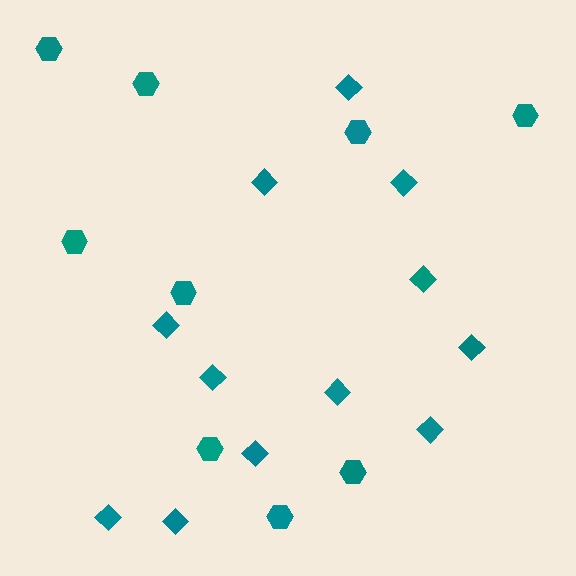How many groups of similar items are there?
There are 2 groups: one group of diamonds (12) and one group of hexagons (9).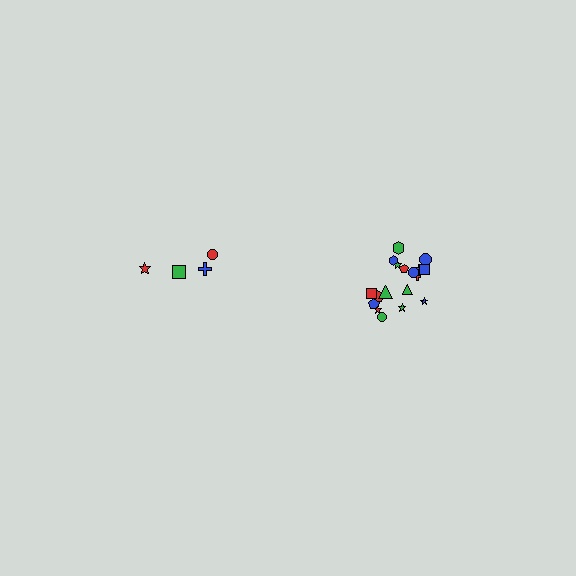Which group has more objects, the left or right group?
The right group.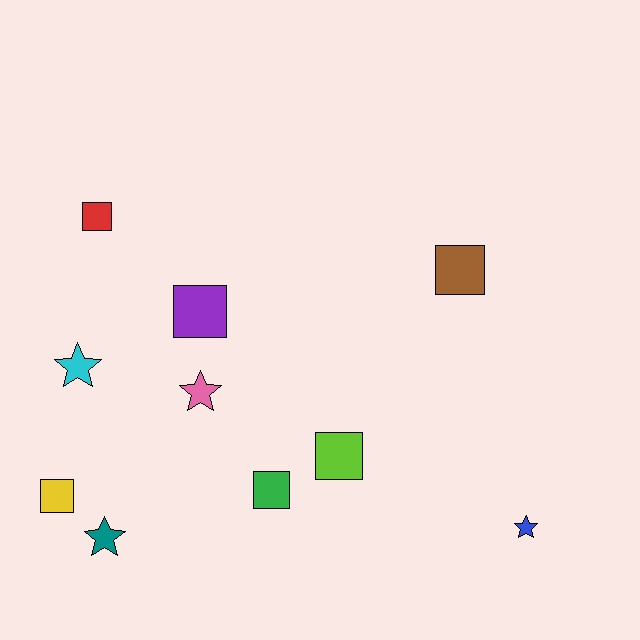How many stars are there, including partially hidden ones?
There are 4 stars.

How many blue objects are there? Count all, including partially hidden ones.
There is 1 blue object.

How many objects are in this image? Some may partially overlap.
There are 10 objects.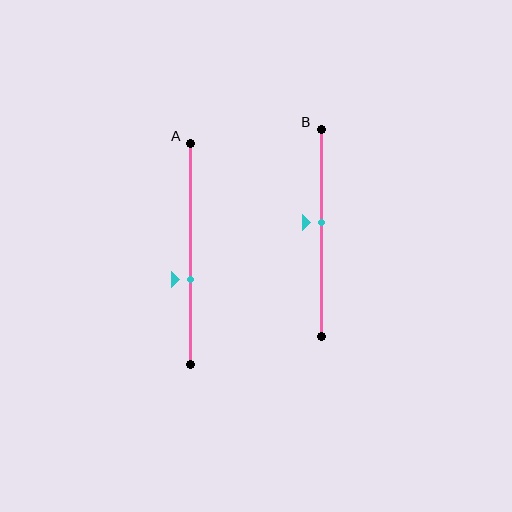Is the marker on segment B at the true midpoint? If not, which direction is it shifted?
No, the marker on segment B is shifted upward by about 5% of the segment length.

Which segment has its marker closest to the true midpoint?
Segment B has its marker closest to the true midpoint.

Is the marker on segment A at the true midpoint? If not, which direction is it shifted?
No, the marker on segment A is shifted downward by about 11% of the segment length.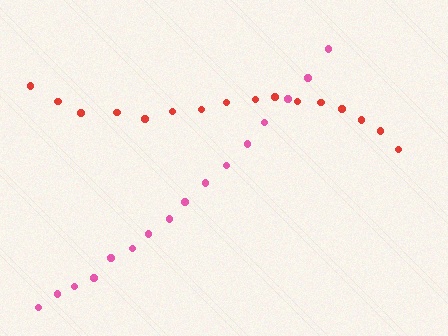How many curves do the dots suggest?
There are 2 distinct paths.